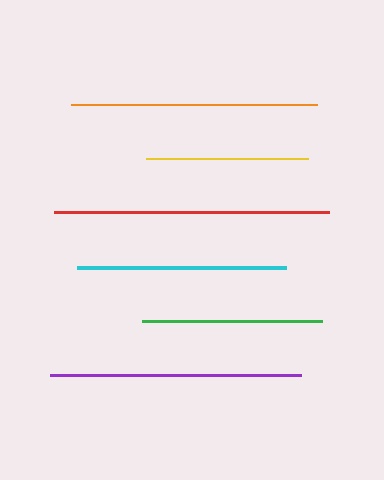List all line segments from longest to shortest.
From longest to shortest: red, purple, orange, cyan, green, yellow.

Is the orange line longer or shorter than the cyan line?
The orange line is longer than the cyan line.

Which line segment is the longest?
The red line is the longest at approximately 276 pixels.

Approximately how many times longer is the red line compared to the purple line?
The red line is approximately 1.1 times the length of the purple line.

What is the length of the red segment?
The red segment is approximately 276 pixels long.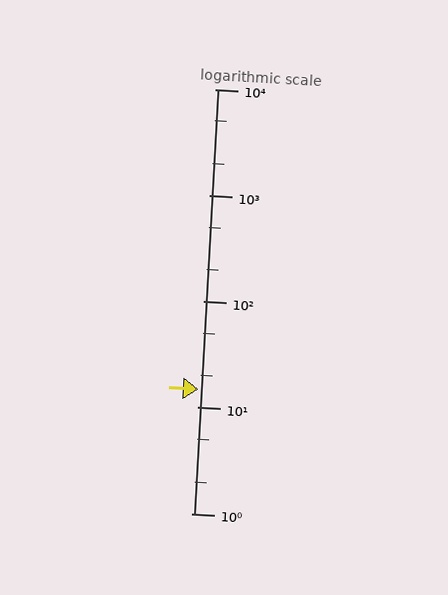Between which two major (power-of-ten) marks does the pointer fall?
The pointer is between 10 and 100.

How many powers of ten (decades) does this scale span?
The scale spans 4 decades, from 1 to 10000.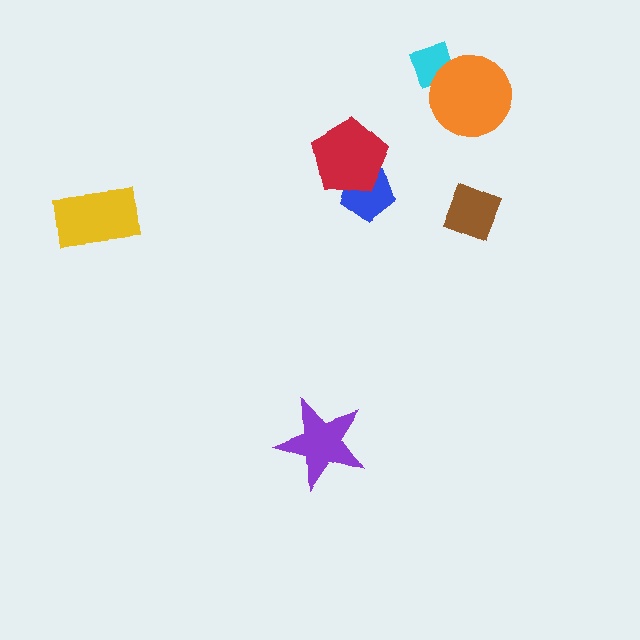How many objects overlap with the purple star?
0 objects overlap with the purple star.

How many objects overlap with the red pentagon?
1 object overlaps with the red pentagon.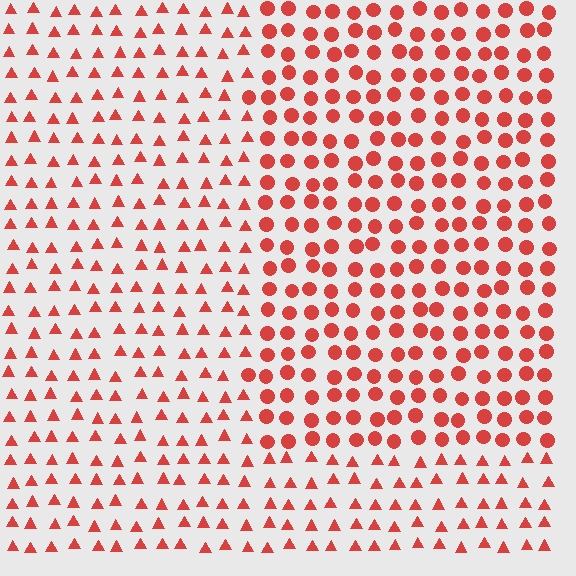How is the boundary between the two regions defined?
The boundary is defined by a change in element shape: circles inside vs. triangles outside. All elements share the same color and spacing.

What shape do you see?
I see a rectangle.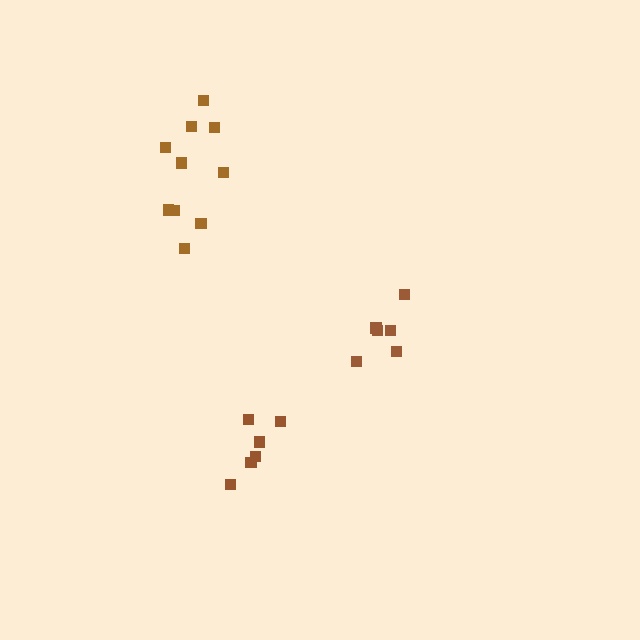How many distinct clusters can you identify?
There are 3 distinct clusters.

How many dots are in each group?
Group 1: 6 dots, Group 2: 10 dots, Group 3: 6 dots (22 total).